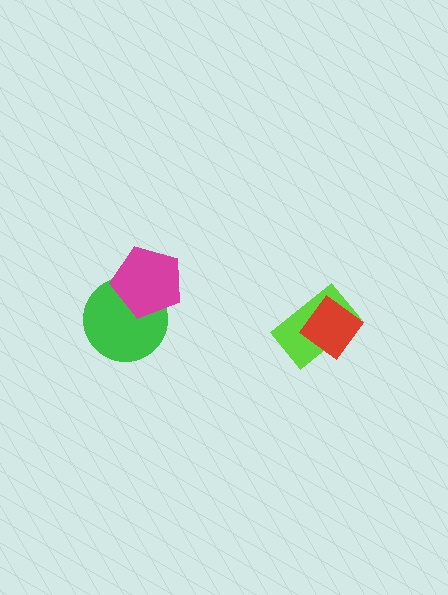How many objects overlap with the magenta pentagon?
1 object overlaps with the magenta pentagon.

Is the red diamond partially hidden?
No, no other shape covers it.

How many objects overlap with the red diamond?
1 object overlaps with the red diamond.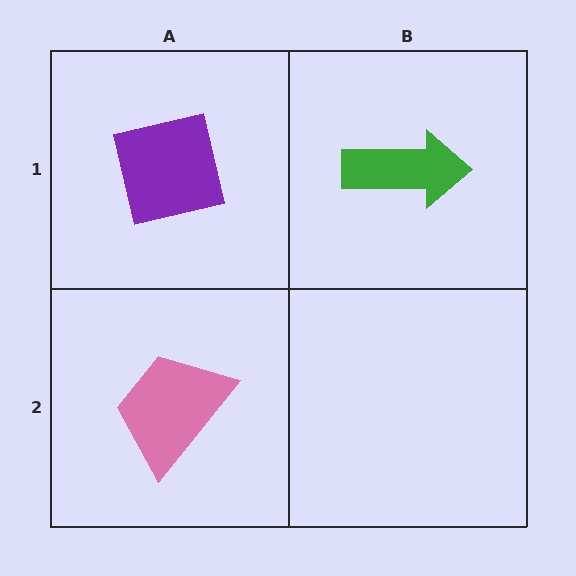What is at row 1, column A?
A purple square.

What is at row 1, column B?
A green arrow.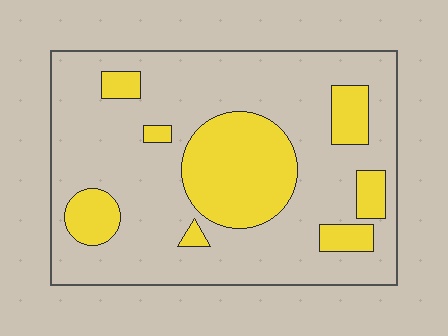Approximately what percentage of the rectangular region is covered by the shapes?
Approximately 25%.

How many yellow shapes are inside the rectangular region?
8.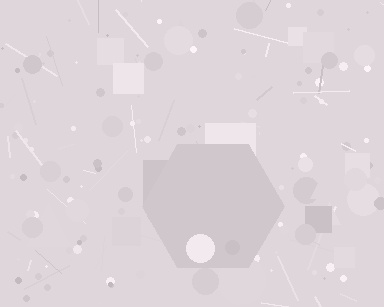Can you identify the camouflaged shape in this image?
The camouflaged shape is a hexagon.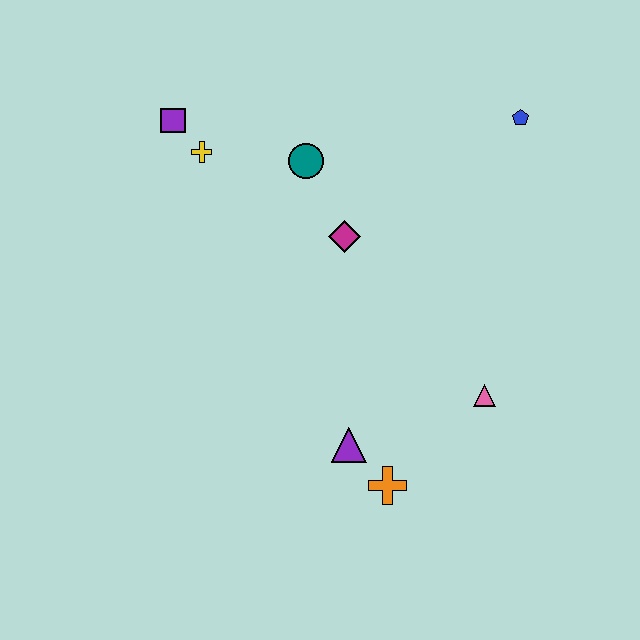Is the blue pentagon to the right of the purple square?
Yes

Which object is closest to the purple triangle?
The orange cross is closest to the purple triangle.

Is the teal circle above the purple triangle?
Yes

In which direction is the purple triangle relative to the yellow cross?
The purple triangle is below the yellow cross.